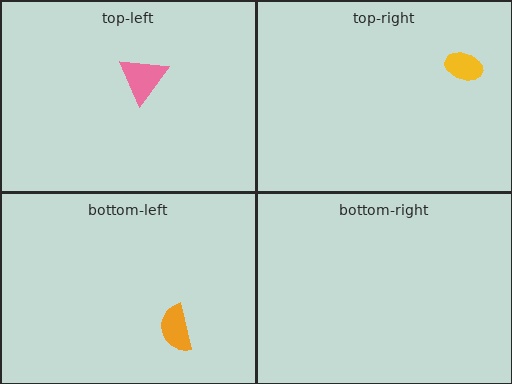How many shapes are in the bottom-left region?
1.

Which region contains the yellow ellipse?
The top-right region.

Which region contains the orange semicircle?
The bottom-left region.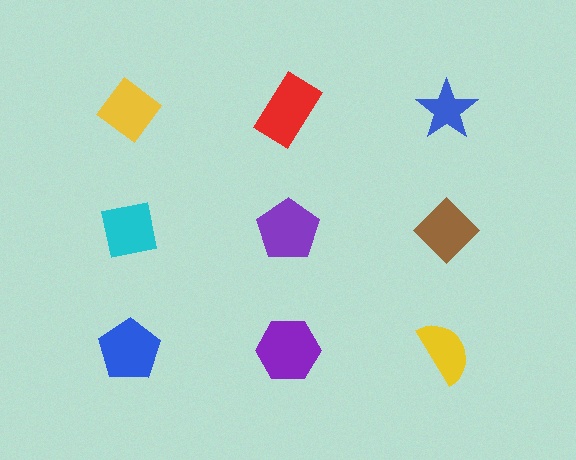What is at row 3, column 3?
A yellow semicircle.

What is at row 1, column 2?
A red rectangle.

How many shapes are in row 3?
3 shapes.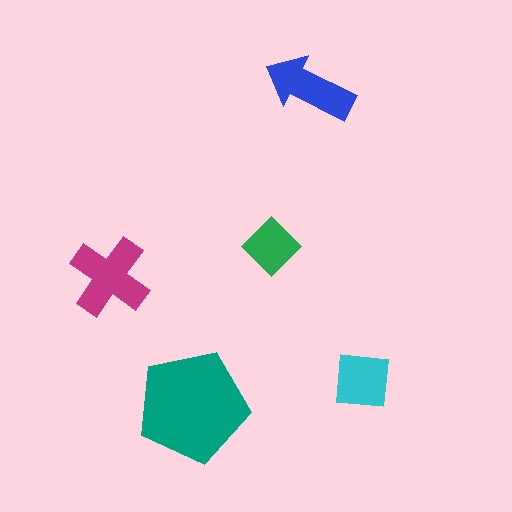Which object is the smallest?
The green diamond.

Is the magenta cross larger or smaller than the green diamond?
Larger.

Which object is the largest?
The teal pentagon.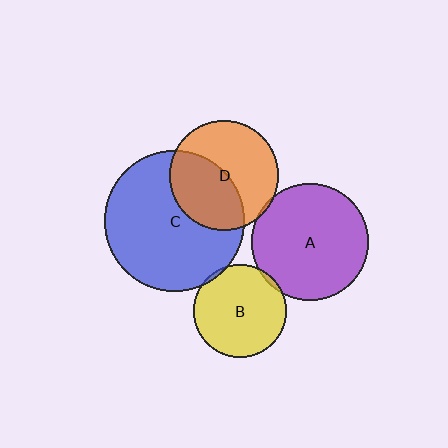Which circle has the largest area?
Circle C (blue).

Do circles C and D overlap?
Yes.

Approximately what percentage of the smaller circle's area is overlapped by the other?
Approximately 45%.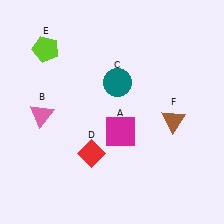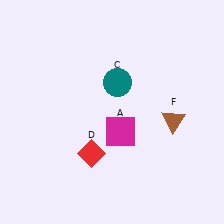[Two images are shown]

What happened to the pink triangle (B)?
The pink triangle (B) was removed in Image 2. It was in the bottom-left area of Image 1.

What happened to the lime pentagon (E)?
The lime pentagon (E) was removed in Image 2. It was in the top-left area of Image 1.